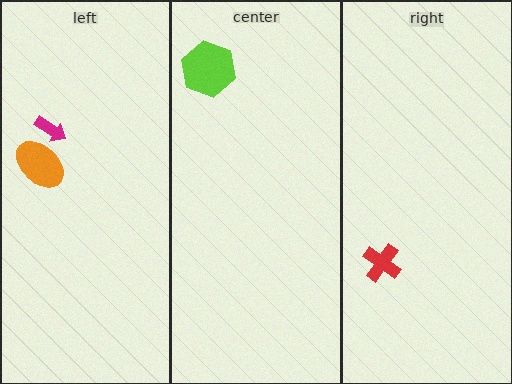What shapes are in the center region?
The lime hexagon.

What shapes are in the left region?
The magenta arrow, the orange ellipse.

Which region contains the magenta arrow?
The left region.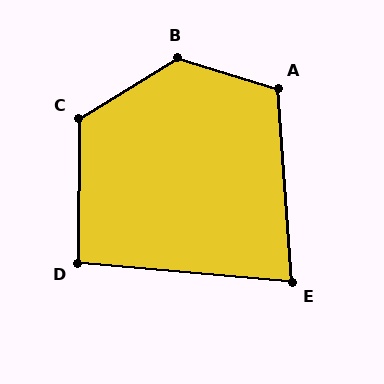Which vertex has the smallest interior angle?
E, at approximately 81 degrees.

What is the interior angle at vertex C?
Approximately 122 degrees (obtuse).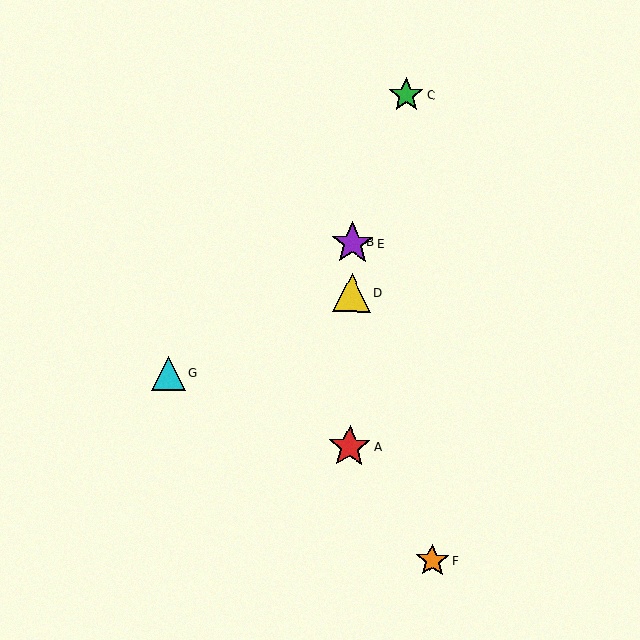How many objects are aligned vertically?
4 objects (A, B, D, E) are aligned vertically.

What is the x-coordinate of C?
Object C is at x≈406.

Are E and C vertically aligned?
No, E is at x≈353 and C is at x≈406.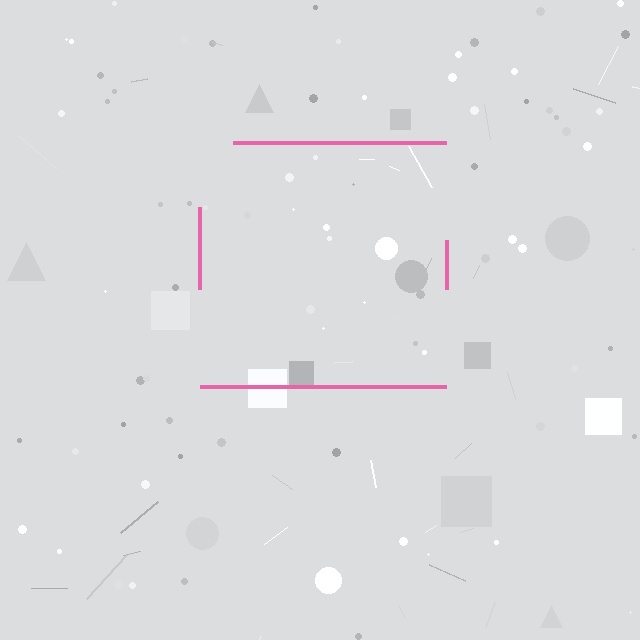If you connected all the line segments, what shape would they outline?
They would outline a square.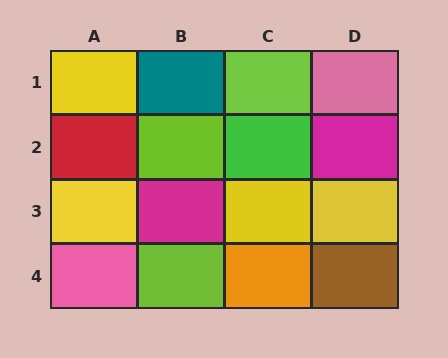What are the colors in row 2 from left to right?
Red, lime, green, magenta.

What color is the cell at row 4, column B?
Lime.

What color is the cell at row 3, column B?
Magenta.